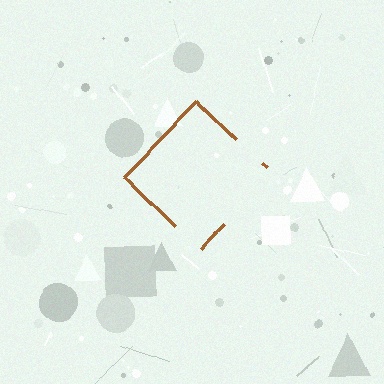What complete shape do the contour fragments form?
The contour fragments form a diamond.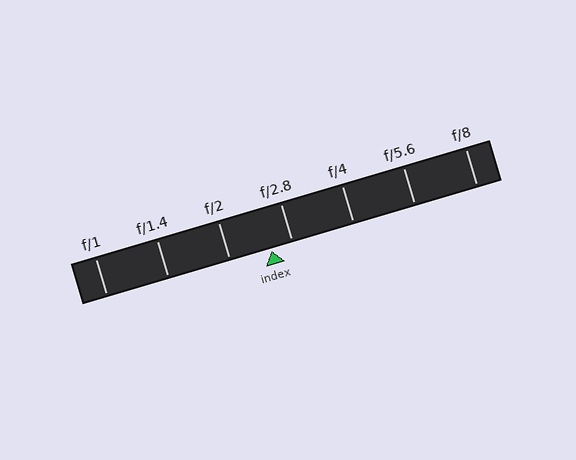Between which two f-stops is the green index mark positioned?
The index mark is between f/2 and f/2.8.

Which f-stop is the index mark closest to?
The index mark is closest to f/2.8.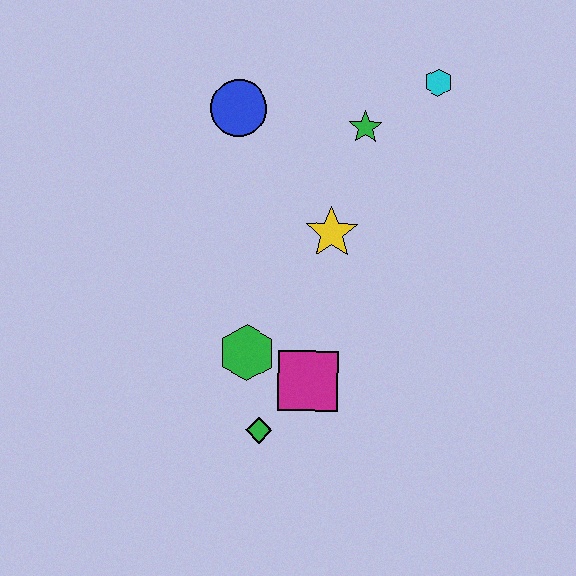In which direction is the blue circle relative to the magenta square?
The blue circle is above the magenta square.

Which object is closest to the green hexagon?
The magenta square is closest to the green hexagon.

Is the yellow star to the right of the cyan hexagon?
No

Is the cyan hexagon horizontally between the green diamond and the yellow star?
No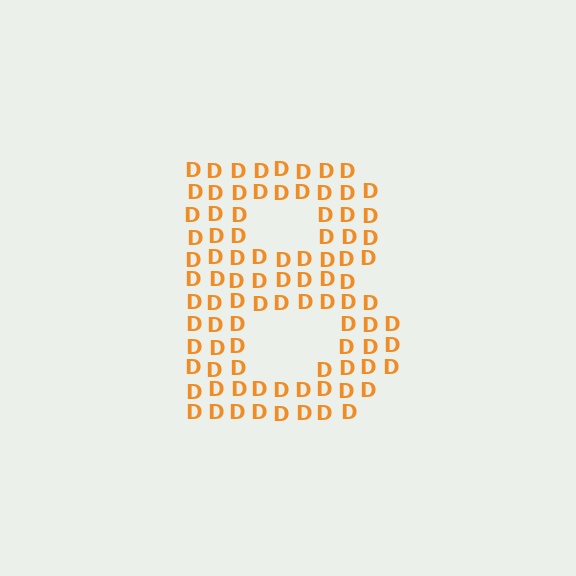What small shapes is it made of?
It is made of small letter D's.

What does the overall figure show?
The overall figure shows the letter B.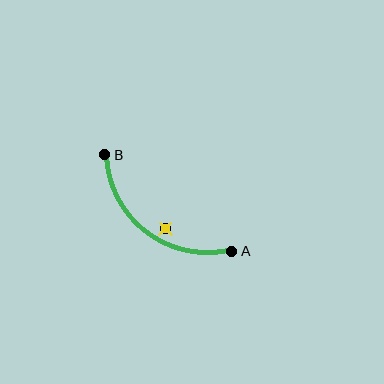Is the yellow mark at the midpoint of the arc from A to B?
No — the yellow mark does not lie on the arc at all. It sits slightly inside the curve.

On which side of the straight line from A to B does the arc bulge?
The arc bulges below and to the left of the straight line connecting A and B.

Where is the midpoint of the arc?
The arc midpoint is the point on the curve farthest from the straight line joining A and B. It sits below and to the left of that line.